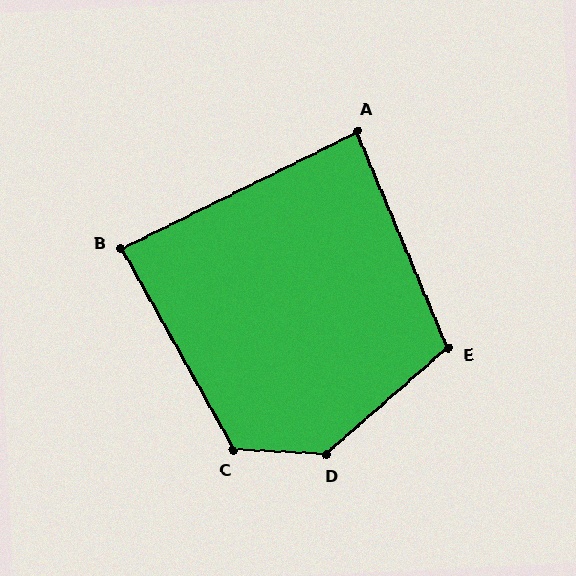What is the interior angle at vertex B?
Approximately 88 degrees (approximately right).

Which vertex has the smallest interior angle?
A, at approximately 86 degrees.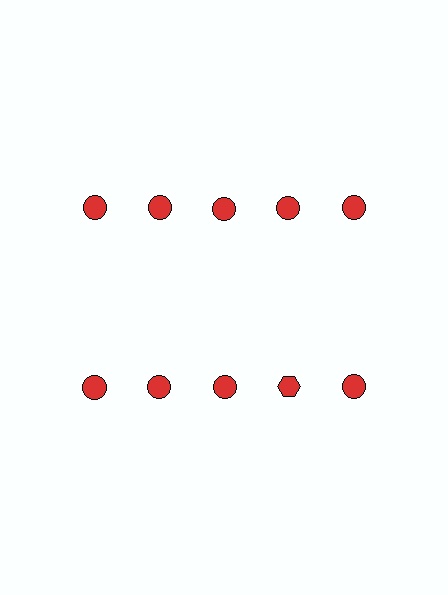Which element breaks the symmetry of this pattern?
The red hexagon in the second row, second from right column breaks the symmetry. All other shapes are red circles.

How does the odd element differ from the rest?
It has a different shape: hexagon instead of circle.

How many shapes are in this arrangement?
There are 10 shapes arranged in a grid pattern.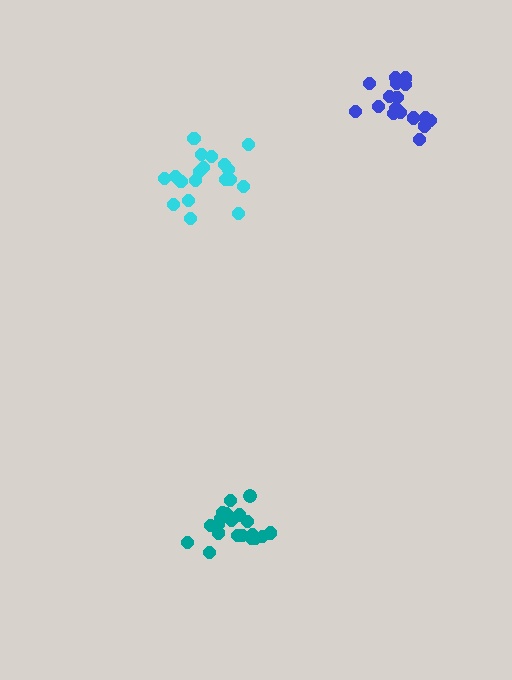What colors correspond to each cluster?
The clusters are colored: cyan, blue, teal.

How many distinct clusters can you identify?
There are 3 distinct clusters.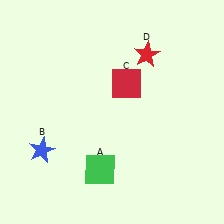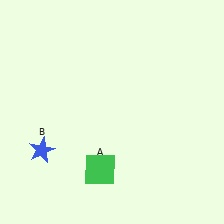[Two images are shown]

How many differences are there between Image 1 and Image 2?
There are 2 differences between the two images.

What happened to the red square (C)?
The red square (C) was removed in Image 2. It was in the top-right area of Image 1.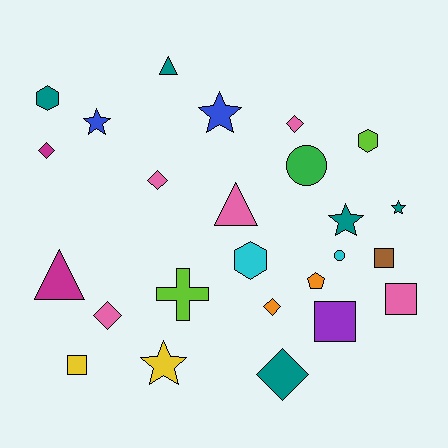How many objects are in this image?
There are 25 objects.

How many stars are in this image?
There are 5 stars.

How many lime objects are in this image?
There are 2 lime objects.